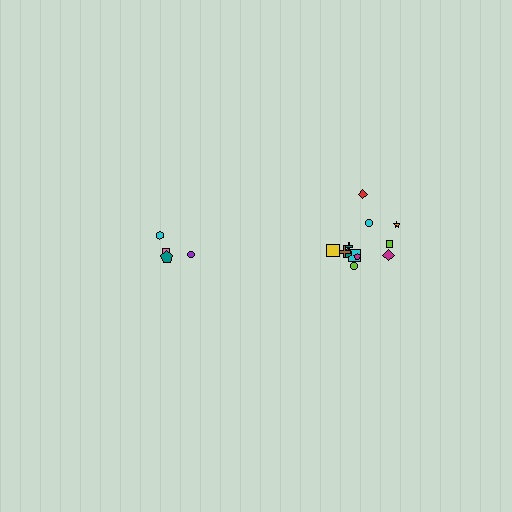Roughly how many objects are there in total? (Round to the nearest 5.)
Roughly 15 objects in total.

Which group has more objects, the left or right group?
The right group.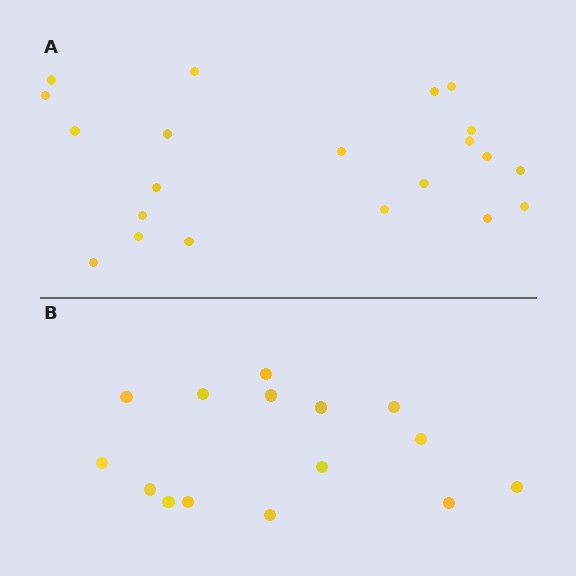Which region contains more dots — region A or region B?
Region A (the top region) has more dots.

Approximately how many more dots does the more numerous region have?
Region A has about 6 more dots than region B.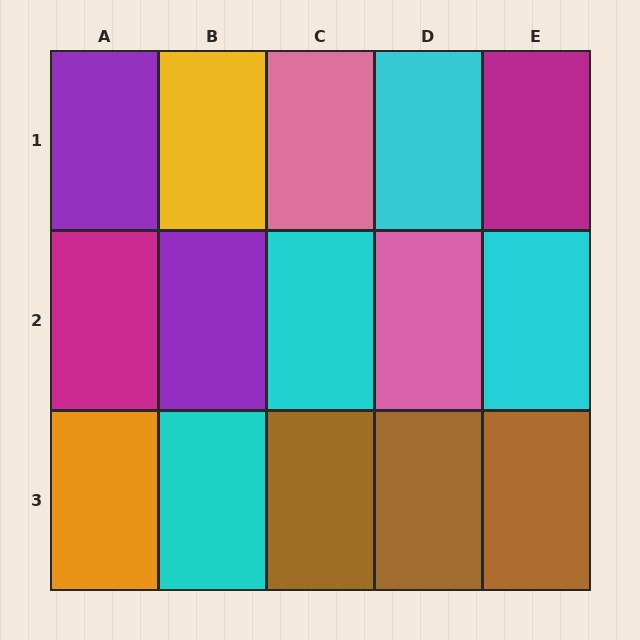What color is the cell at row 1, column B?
Yellow.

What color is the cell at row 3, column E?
Brown.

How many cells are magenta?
2 cells are magenta.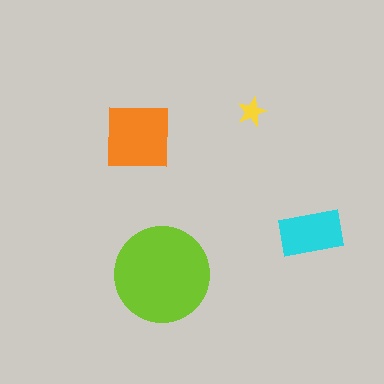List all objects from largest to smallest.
The lime circle, the orange square, the cyan rectangle, the yellow star.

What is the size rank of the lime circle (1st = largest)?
1st.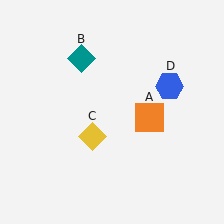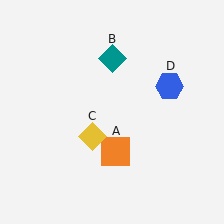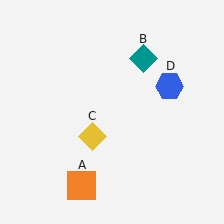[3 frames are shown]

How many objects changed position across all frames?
2 objects changed position: orange square (object A), teal diamond (object B).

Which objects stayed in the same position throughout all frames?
Yellow diamond (object C) and blue hexagon (object D) remained stationary.